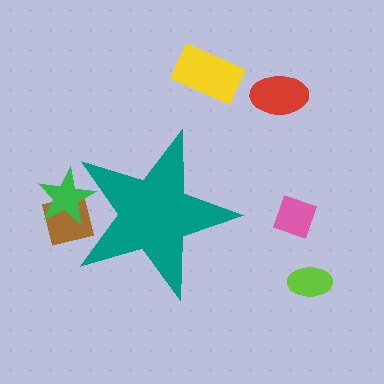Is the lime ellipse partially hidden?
No, the lime ellipse is fully visible.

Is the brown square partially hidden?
Yes, the brown square is partially hidden behind the teal star.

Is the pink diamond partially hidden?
No, the pink diamond is fully visible.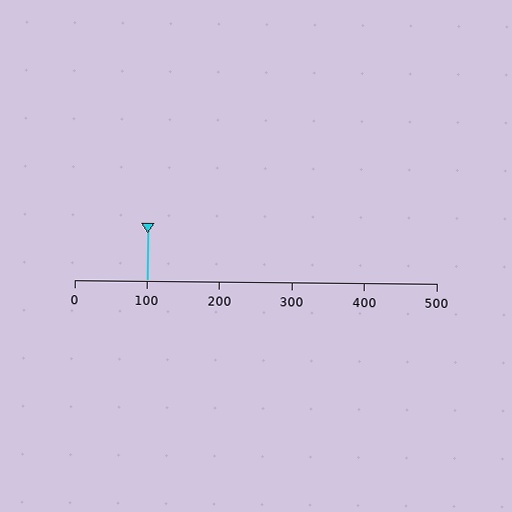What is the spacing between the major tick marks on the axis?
The major ticks are spaced 100 apart.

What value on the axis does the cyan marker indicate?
The marker indicates approximately 100.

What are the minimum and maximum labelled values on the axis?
The axis runs from 0 to 500.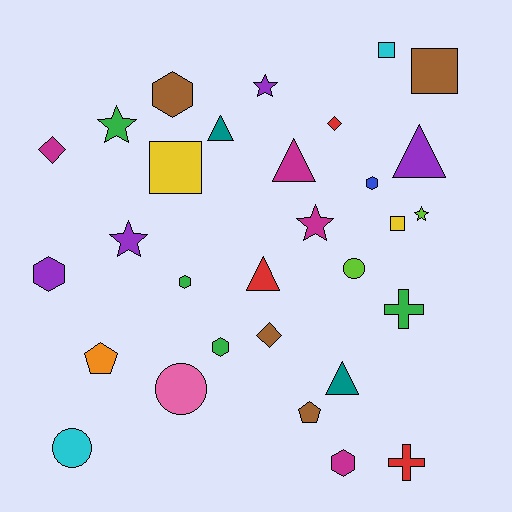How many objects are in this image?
There are 30 objects.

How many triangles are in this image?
There are 5 triangles.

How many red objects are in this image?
There are 3 red objects.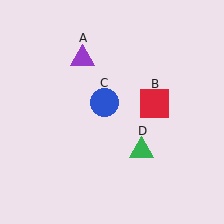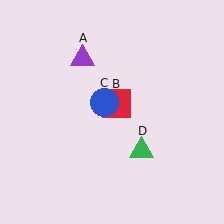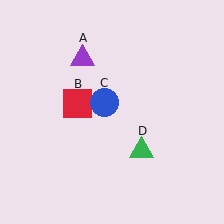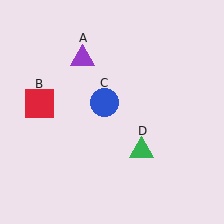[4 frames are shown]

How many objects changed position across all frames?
1 object changed position: red square (object B).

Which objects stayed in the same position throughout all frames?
Purple triangle (object A) and blue circle (object C) and green triangle (object D) remained stationary.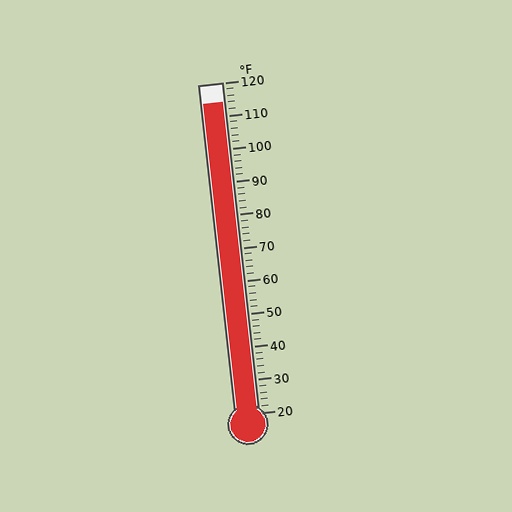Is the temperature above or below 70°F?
The temperature is above 70°F.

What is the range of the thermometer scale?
The thermometer scale ranges from 20°F to 120°F.